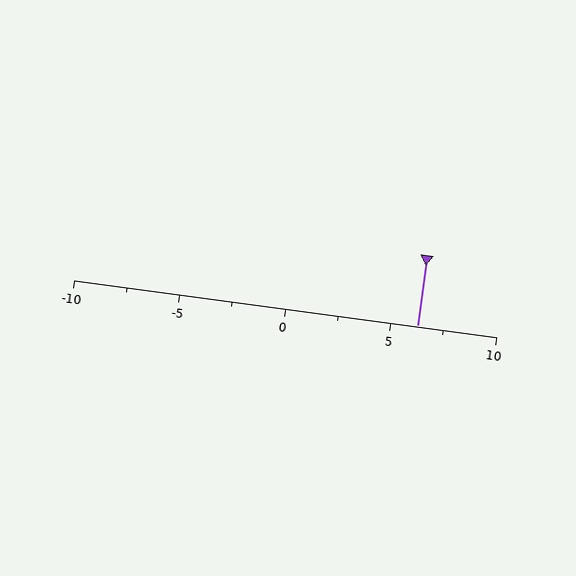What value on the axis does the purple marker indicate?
The marker indicates approximately 6.2.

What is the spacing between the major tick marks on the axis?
The major ticks are spaced 5 apart.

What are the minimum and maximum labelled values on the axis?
The axis runs from -10 to 10.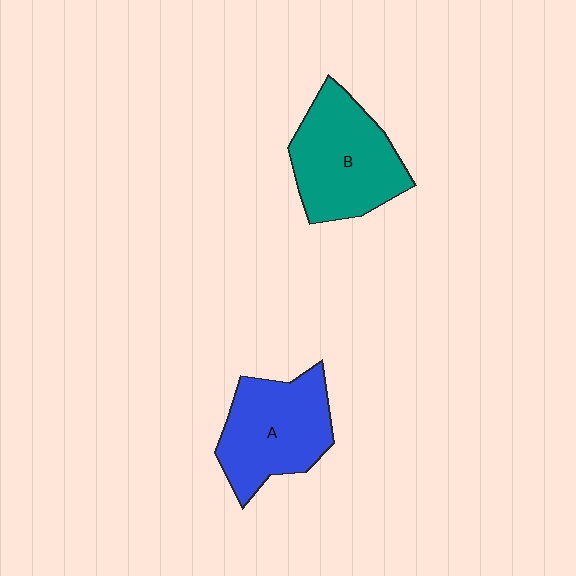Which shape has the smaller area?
Shape A (blue).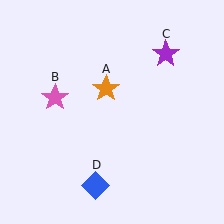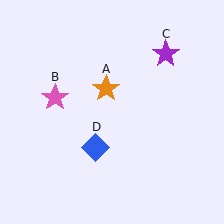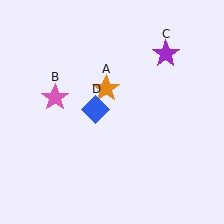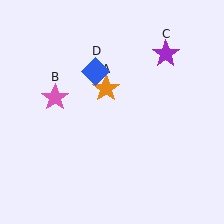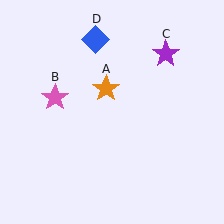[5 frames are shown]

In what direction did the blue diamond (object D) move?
The blue diamond (object D) moved up.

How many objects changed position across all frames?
1 object changed position: blue diamond (object D).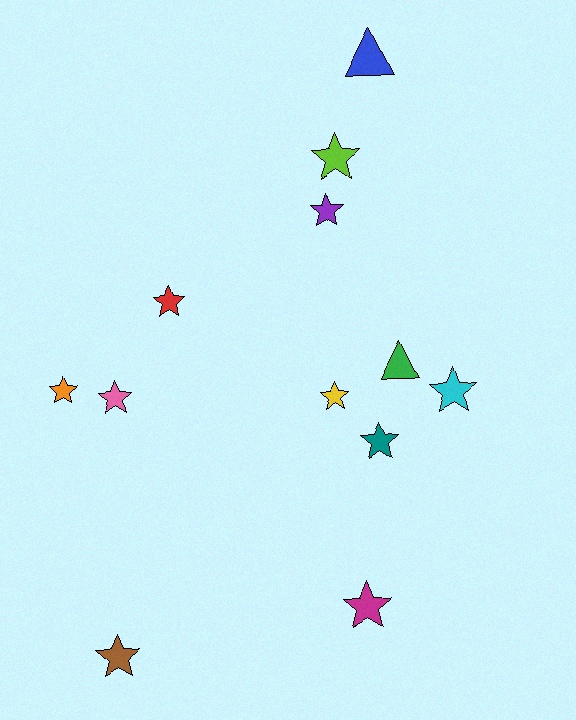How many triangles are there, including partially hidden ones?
There are 2 triangles.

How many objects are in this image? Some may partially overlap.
There are 12 objects.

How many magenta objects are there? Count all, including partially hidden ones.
There is 1 magenta object.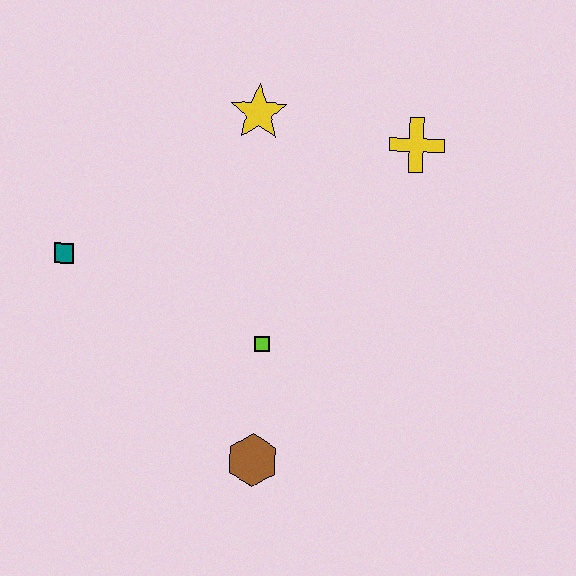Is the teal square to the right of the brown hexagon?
No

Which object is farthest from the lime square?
The yellow cross is farthest from the lime square.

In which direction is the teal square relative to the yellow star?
The teal square is to the left of the yellow star.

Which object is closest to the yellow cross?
The yellow star is closest to the yellow cross.